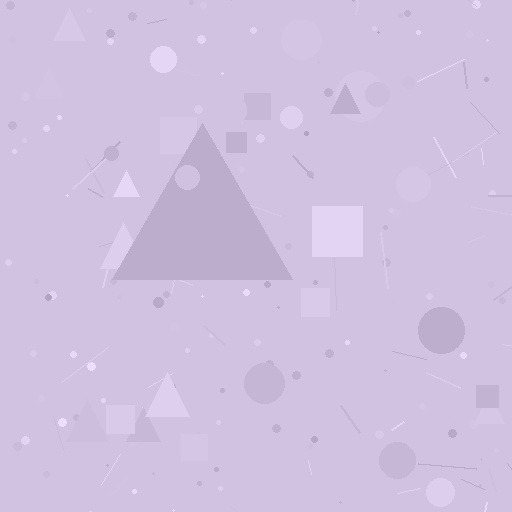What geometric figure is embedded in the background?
A triangle is embedded in the background.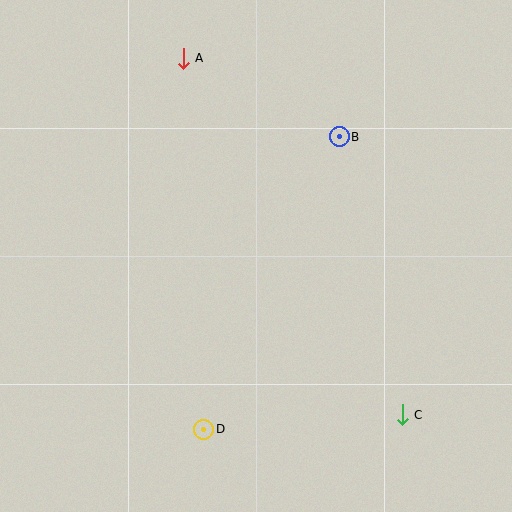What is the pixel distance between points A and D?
The distance between A and D is 372 pixels.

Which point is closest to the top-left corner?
Point A is closest to the top-left corner.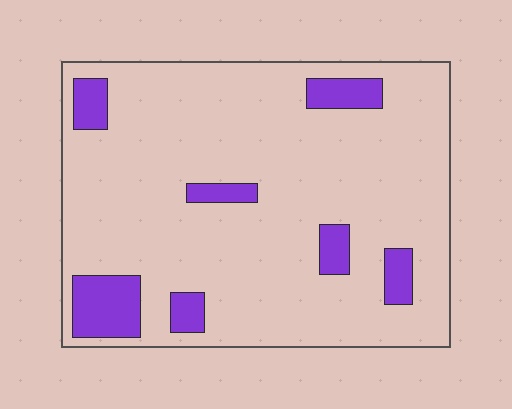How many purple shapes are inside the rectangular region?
7.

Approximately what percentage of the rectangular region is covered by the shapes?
Approximately 15%.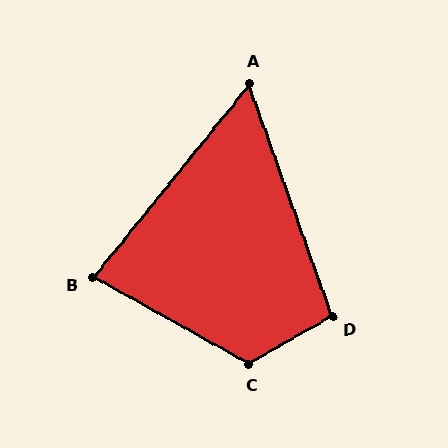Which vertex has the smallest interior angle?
A, at approximately 59 degrees.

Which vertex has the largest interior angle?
C, at approximately 121 degrees.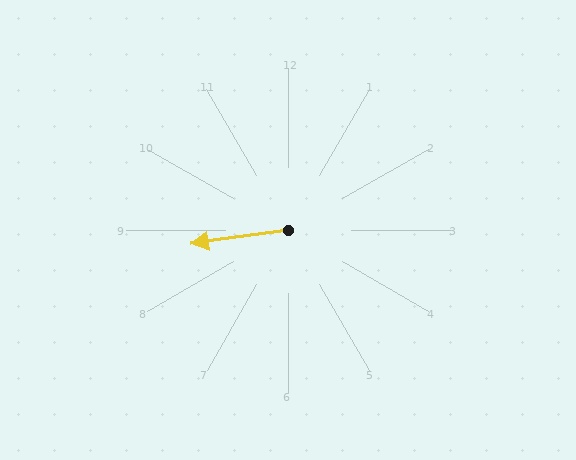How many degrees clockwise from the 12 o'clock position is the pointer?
Approximately 262 degrees.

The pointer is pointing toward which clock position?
Roughly 9 o'clock.